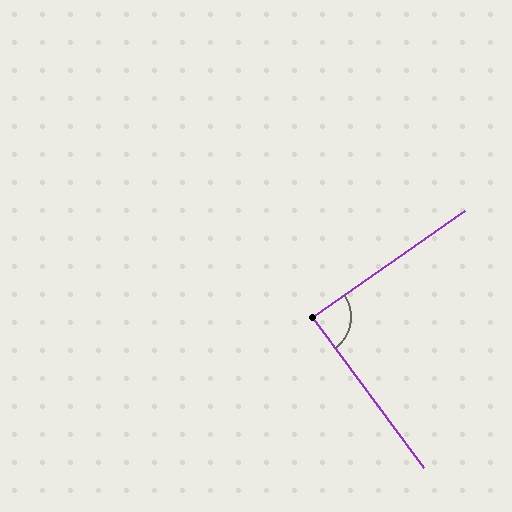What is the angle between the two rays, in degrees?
Approximately 88 degrees.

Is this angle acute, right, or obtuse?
It is approximately a right angle.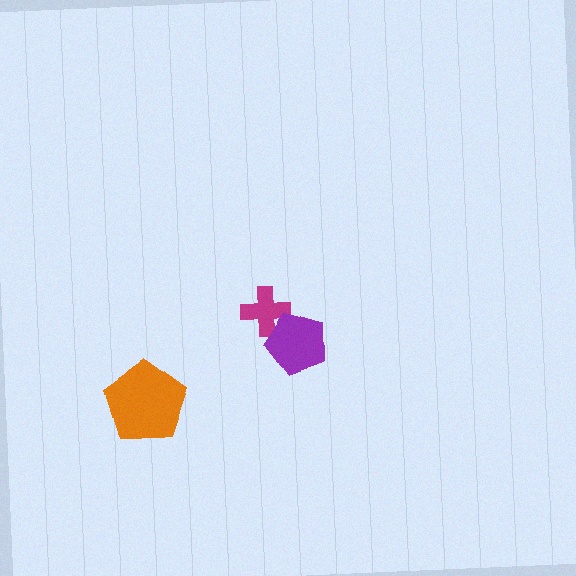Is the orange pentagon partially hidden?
No, no other shape covers it.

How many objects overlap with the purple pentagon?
1 object overlaps with the purple pentagon.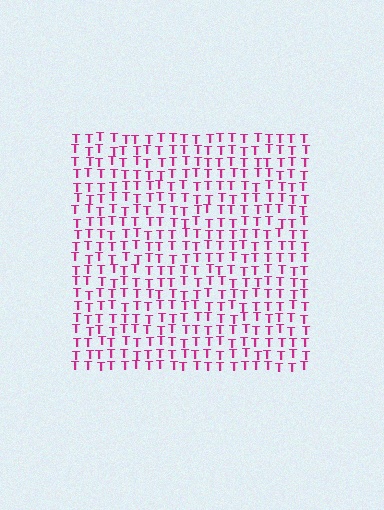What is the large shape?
The large shape is a square.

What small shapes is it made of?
It is made of small letter T's.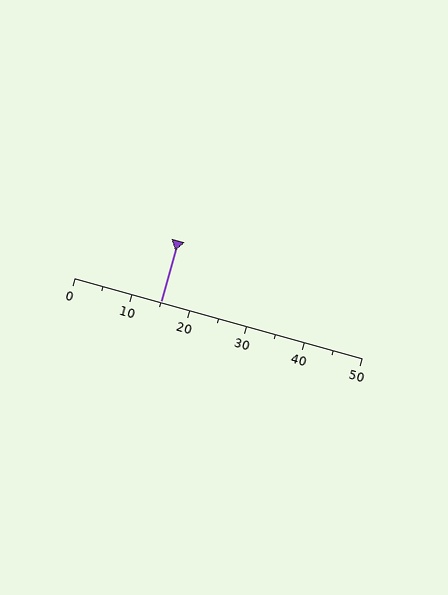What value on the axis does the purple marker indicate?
The marker indicates approximately 15.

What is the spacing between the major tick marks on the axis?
The major ticks are spaced 10 apart.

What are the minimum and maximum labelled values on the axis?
The axis runs from 0 to 50.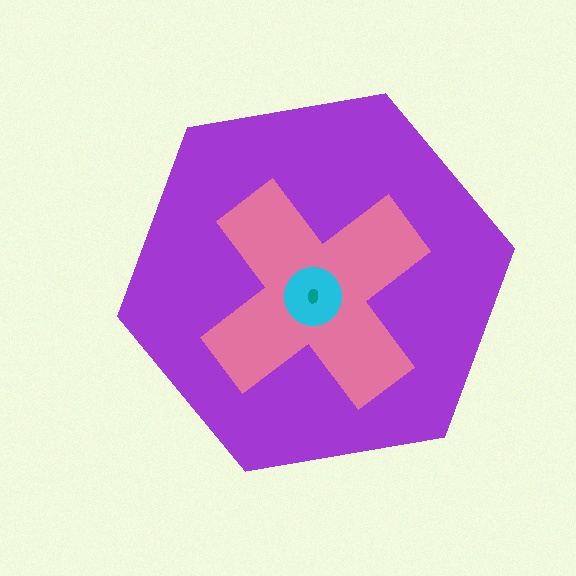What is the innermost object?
The teal ellipse.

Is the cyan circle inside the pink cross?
Yes.